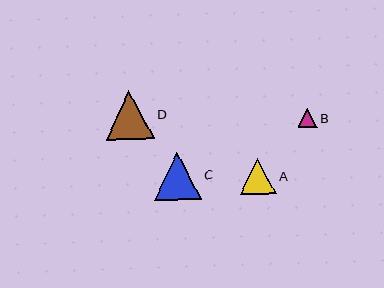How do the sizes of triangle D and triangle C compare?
Triangle D and triangle C are approximately the same size.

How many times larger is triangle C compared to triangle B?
Triangle C is approximately 2.5 times the size of triangle B.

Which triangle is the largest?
Triangle D is the largest with a size of approximately 48 pixels.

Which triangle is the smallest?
Triangle B is the smallest with a size of approximately 19 pixels.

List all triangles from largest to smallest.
From largest to smallest: D, C, A, B.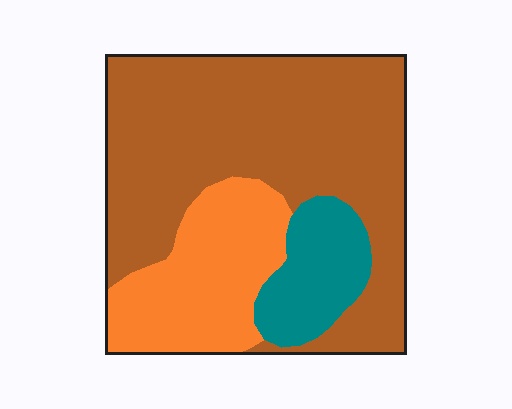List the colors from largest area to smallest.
From largest to smallest: brown, orange, teal.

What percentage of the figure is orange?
Orange covers 24% of the figure.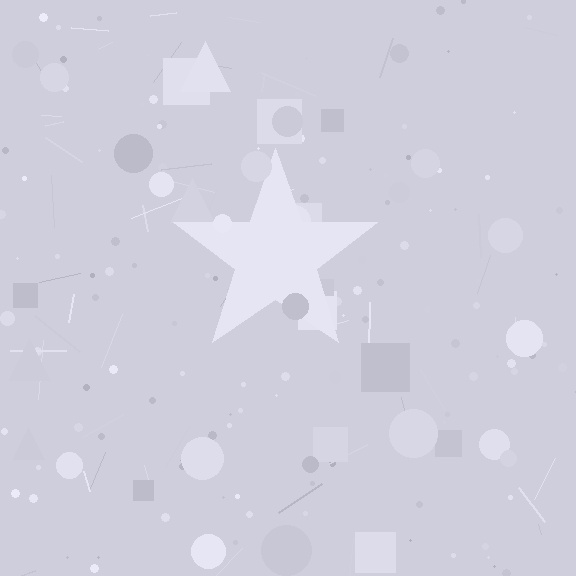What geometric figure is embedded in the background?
A star is embedded in the background.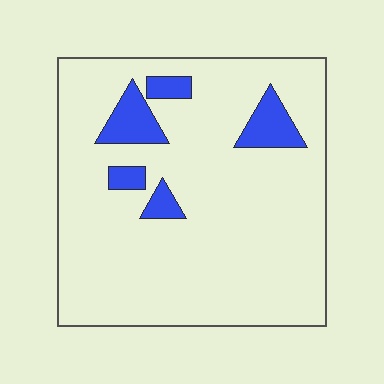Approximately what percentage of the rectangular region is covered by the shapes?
Approximately 10%.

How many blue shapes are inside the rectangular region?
5.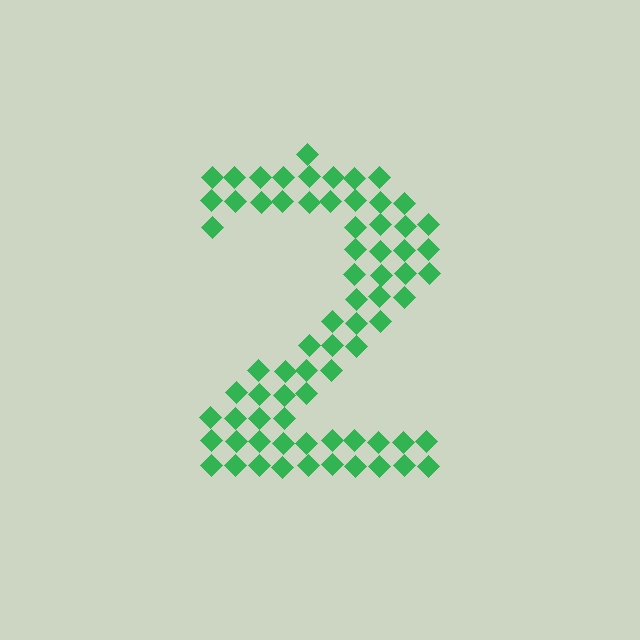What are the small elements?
The small elements are diamonds.